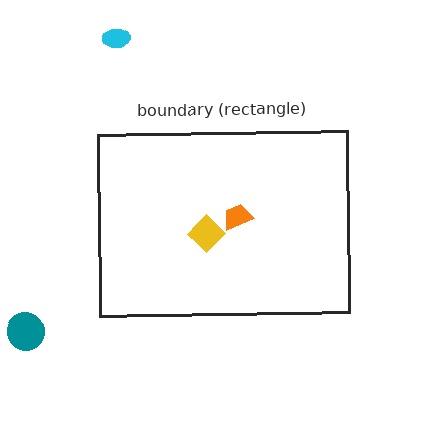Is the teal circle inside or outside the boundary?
Outside.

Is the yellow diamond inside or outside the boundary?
Inside.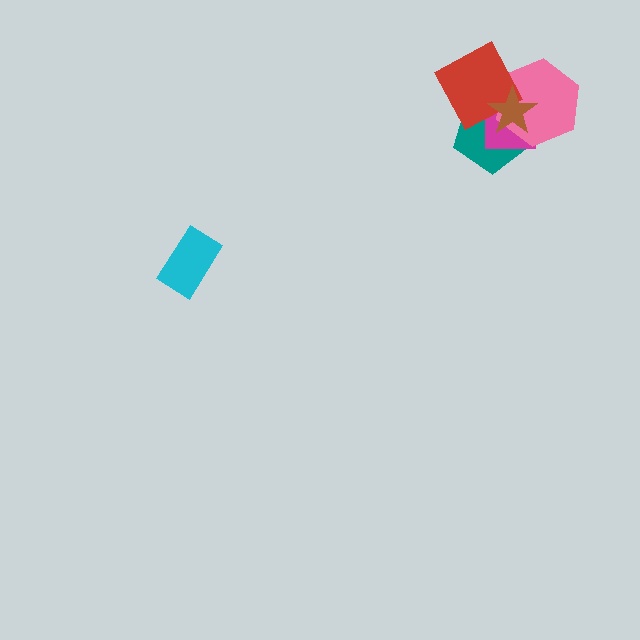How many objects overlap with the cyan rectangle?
0 objects overlap with the cyan rectangle.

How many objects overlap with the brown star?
4 objects overlap with the brown star.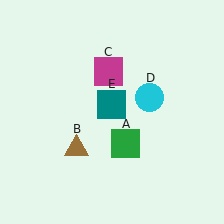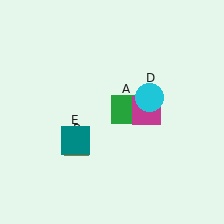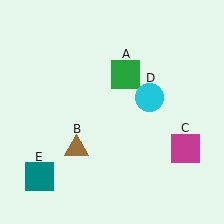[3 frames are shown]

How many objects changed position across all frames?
3 objects changed position: green square (object A), magenta square (object C), teal square (object E).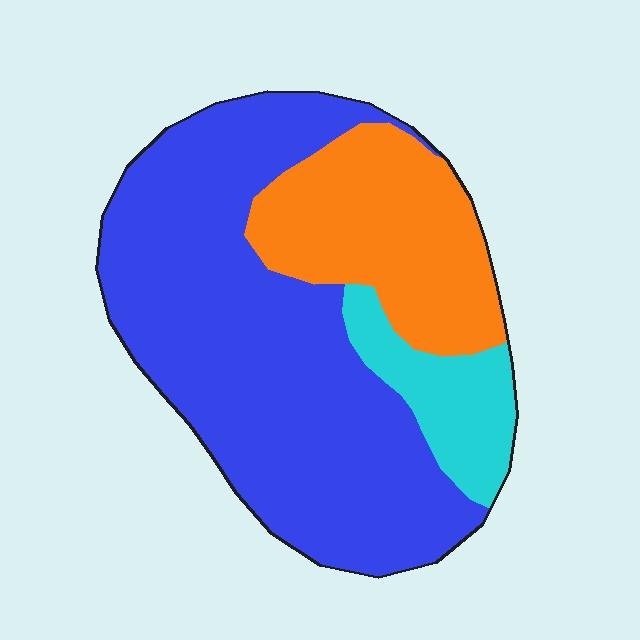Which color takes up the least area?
Cyan, at roughly 10%.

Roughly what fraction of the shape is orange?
Orange covers about 25% of the shape.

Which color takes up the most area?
Blue, at roughly 65%.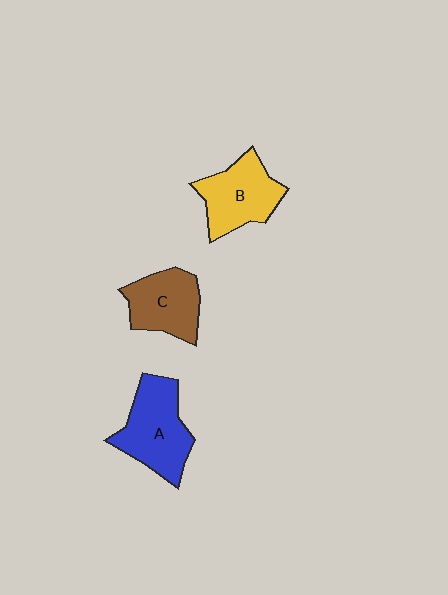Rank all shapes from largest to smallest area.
From largest to smallest: A (blue), B (yellow), C (brown).